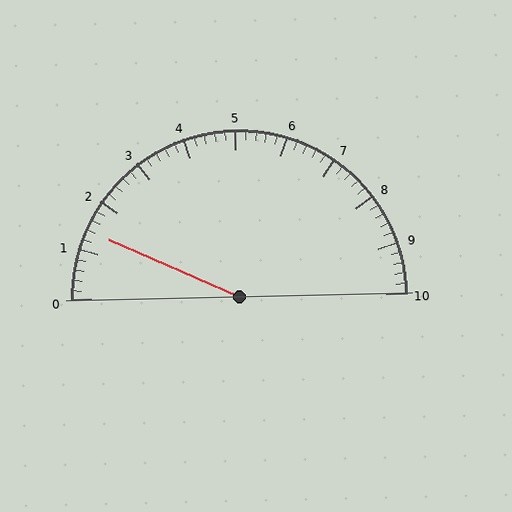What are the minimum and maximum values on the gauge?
The gauge ranges from 0 to 10.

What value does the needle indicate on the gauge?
The needle indicates approximately 1.4.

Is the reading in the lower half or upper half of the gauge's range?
The reading is in the lower half of the range (0 to 10).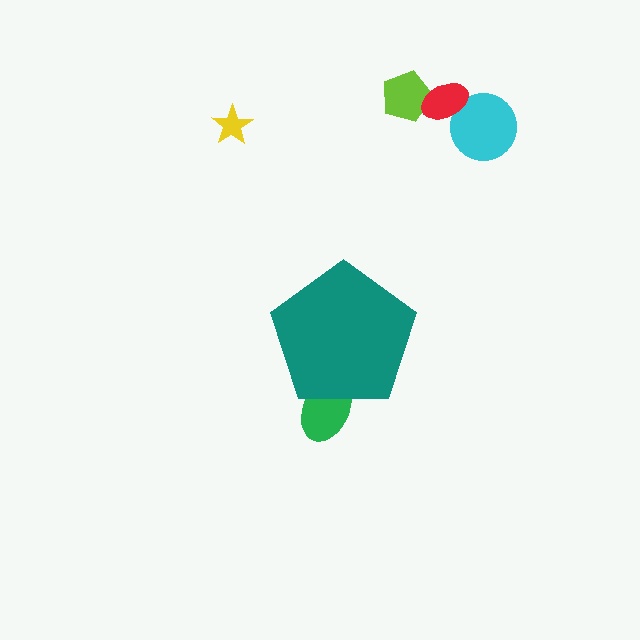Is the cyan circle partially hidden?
No, the cyan circle is fully visible.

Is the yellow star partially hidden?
No, the yellow star is fully visible.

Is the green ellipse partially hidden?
Yes, the green ellipse is partially hidden behind the teal pentagon.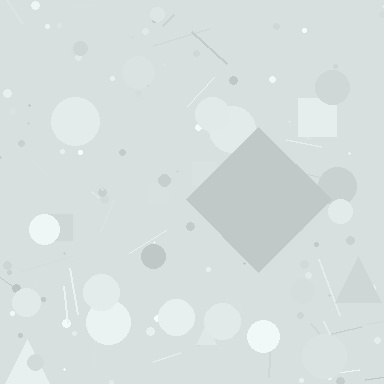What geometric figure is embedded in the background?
A diamond is embedded in the background.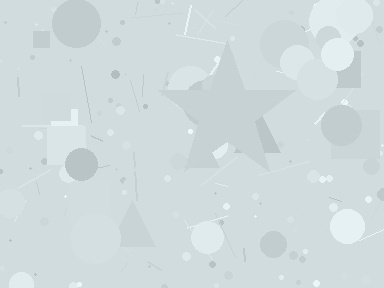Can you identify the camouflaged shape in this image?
The camouflaged shape is a star.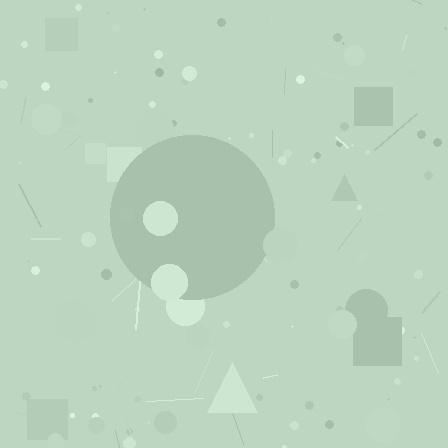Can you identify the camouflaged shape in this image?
The camouflaged shape is a circle.